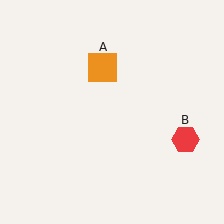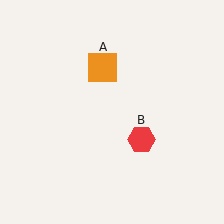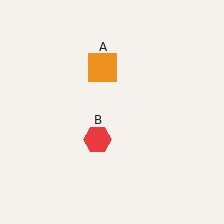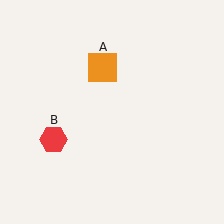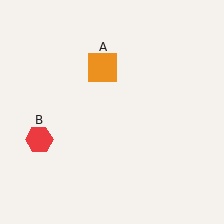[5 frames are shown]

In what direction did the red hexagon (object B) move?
The red hexagon (object B) moved left.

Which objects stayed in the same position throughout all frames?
Orange square (object A) remained stationary.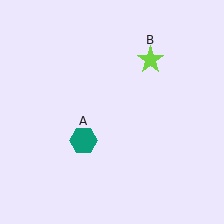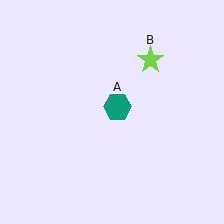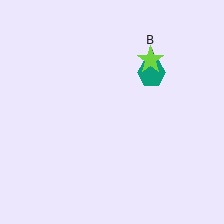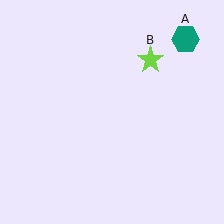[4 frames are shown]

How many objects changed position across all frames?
1 object changed position: teal hexagon (object A).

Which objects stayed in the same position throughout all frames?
Lime star (object B) remained stationary.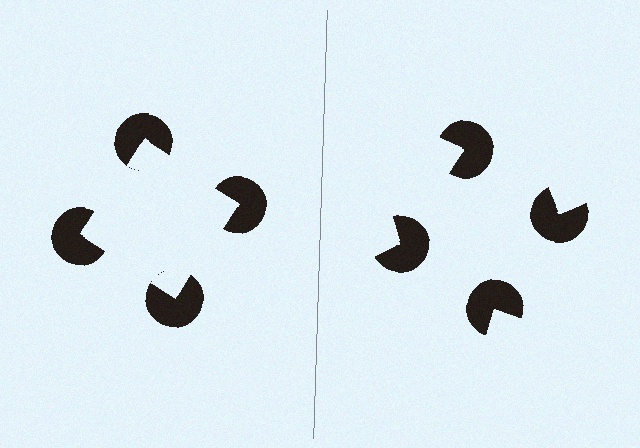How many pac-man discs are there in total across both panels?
8 — 4 on each side.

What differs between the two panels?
The pac-man discs are positioned identically on both sides; only the wedge orientations differ. On the left they align to a square; on the right they are misaligned.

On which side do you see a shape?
An illusory square appears on the left side. On the right side the wedge cuts are rotated, so no coherent shape forms.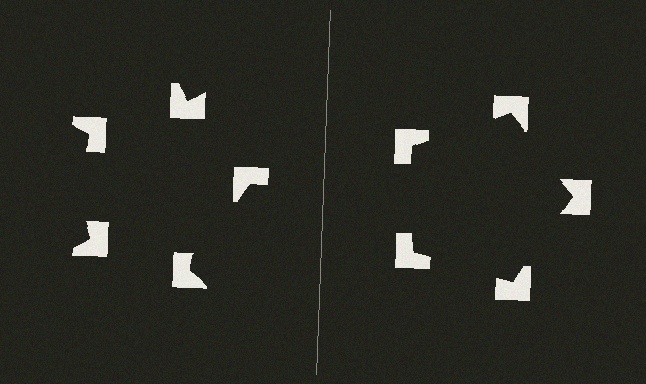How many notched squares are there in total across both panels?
10 — 5 on each side.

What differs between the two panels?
The notched squares are positioned identically on both sides; only the wedge orientations differ. On the right they align to a pentagon; on the left they are misaligned.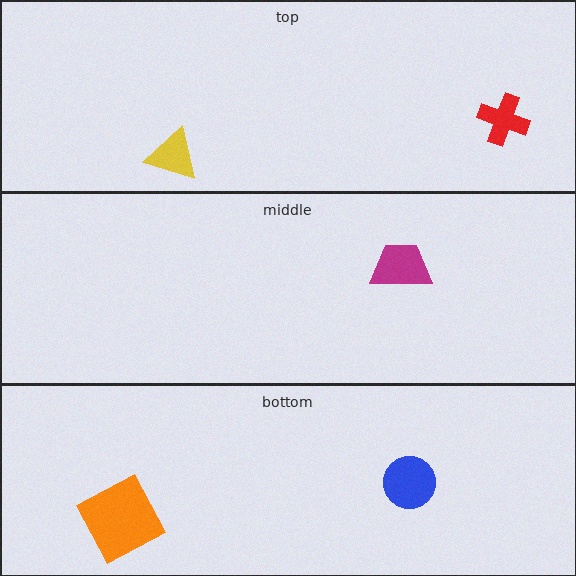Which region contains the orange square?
The bottom region.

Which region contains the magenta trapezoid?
The middle region.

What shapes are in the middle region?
The magenta trapezoid.